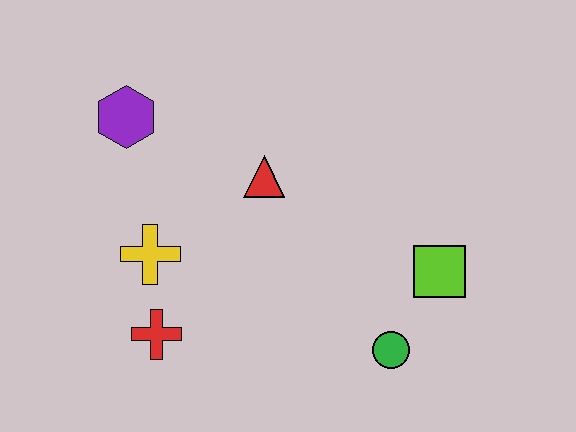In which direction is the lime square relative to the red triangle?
The lime square is to the right of the red triangle.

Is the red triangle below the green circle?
No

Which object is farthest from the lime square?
The purple hexagon is farthest from the lime square.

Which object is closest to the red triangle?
The yellow cross is closest to the red triangle.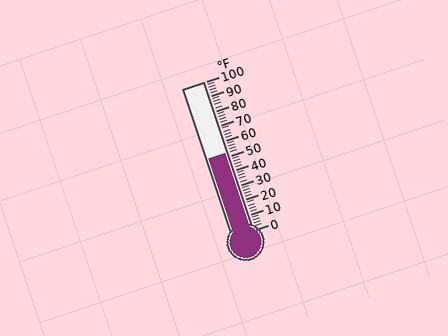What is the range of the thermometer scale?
The thermometer scale ranges from 0°F to 100°F.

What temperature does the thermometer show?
The thermometer shows approximately 52°F.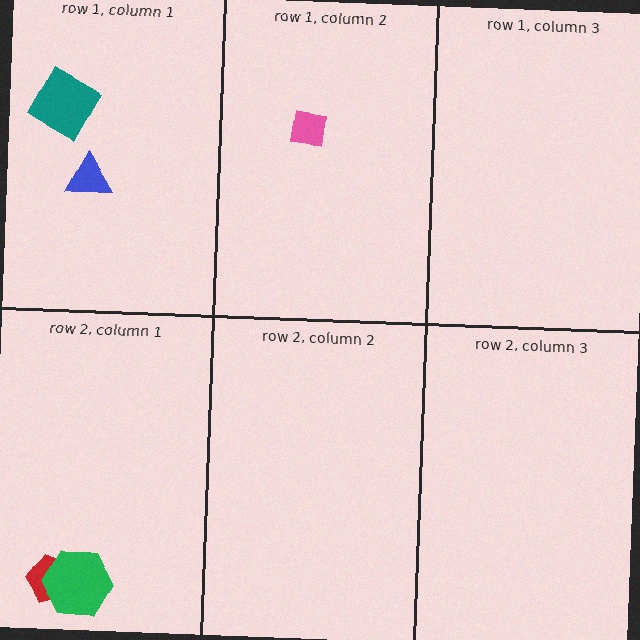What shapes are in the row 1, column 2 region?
The pink square.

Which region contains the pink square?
The row 1, column 2 region.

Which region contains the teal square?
The row 1, column 1 region.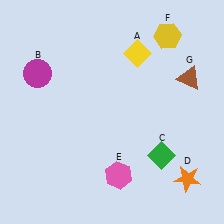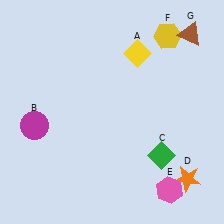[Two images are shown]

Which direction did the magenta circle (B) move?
The magenta circle (B) moved down.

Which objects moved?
The objects that moved are: the magenta circle (B), the pink hexagon (E), the brown triangle (G).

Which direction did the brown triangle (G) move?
The brown triangle (G) moved up.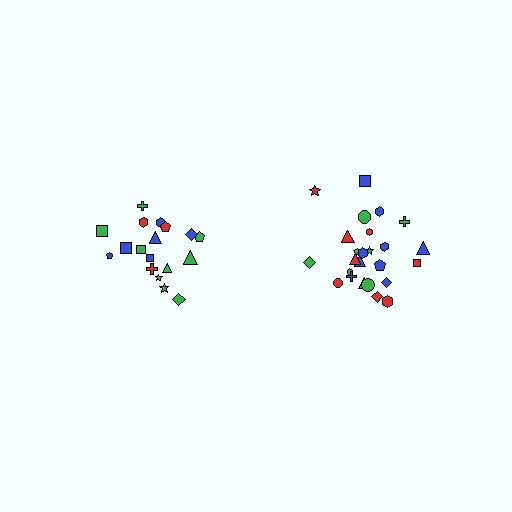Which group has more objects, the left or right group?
The right group.